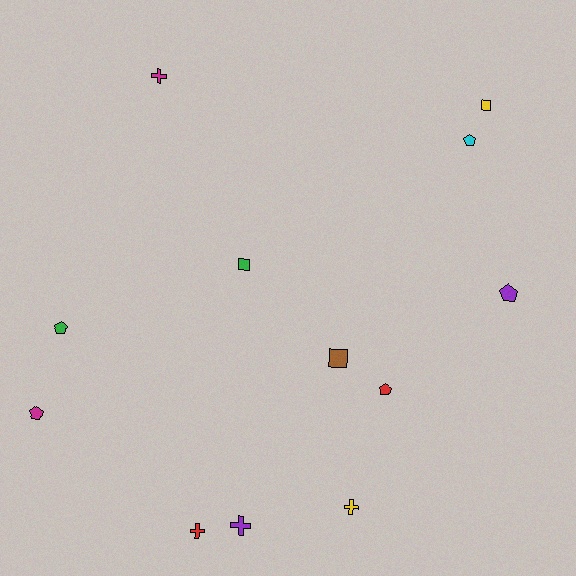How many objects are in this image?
There are 12 objects.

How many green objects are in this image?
There are 2 green objects.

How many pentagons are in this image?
There are 5 pentagons.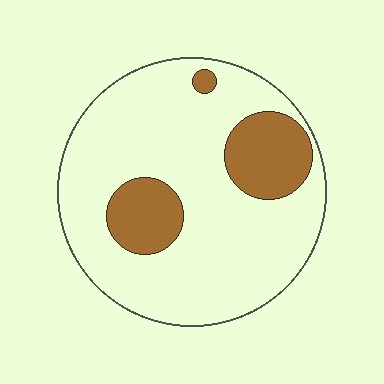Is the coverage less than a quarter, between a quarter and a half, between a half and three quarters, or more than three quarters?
Less than a quarter.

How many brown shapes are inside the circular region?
3.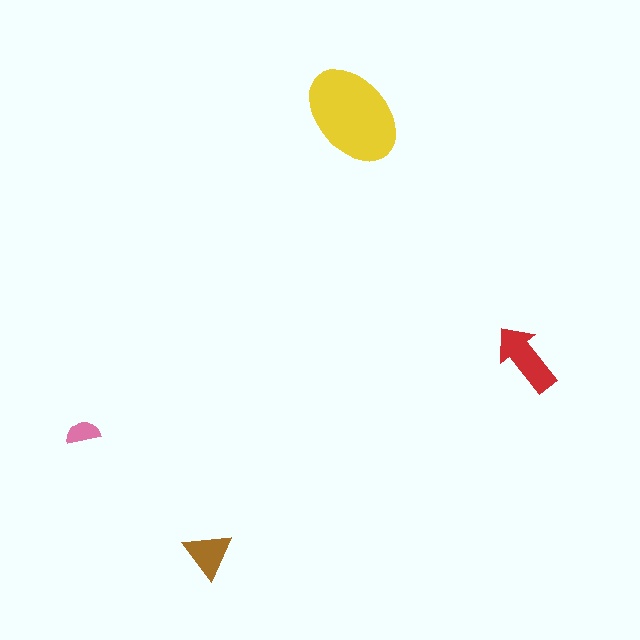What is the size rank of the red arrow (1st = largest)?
2nd.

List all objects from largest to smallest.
The yellow ellipse, the red arrow, the brown triangle, the pink semicircle.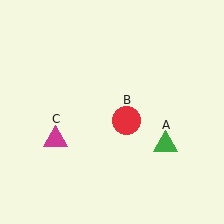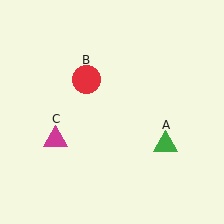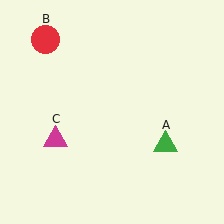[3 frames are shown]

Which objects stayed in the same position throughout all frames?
Green triangle (object A) and magenta triangle (object C) remained stationary.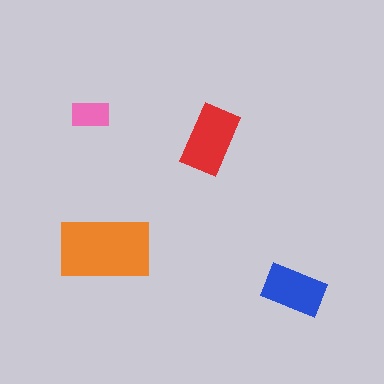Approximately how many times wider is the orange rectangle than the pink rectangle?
About 2.5 times wider.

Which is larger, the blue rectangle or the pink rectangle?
The blue one.